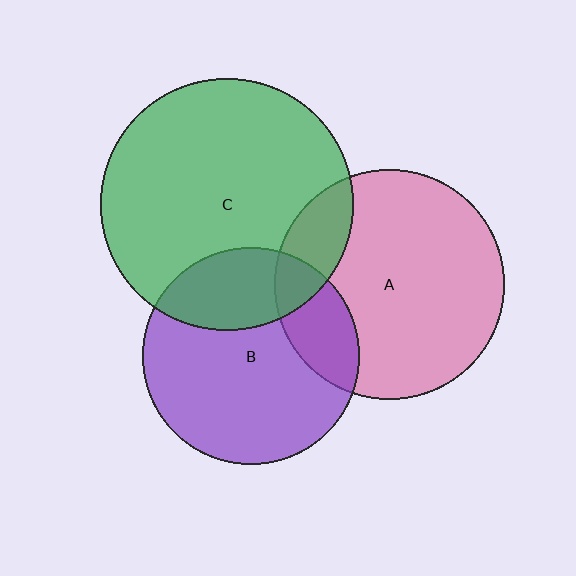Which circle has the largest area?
Circle C (green).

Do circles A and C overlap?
Yes.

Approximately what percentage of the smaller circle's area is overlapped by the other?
Approximately 15%.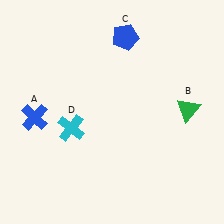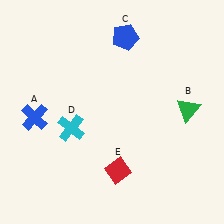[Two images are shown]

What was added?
A red diamond (E) was added in Image 2.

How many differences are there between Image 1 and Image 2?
There is 1 difference between the two images.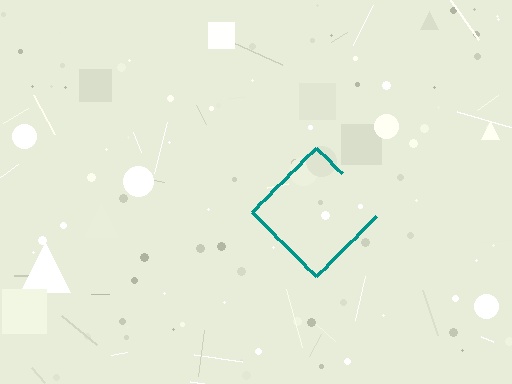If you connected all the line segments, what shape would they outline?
They would outline a diamond.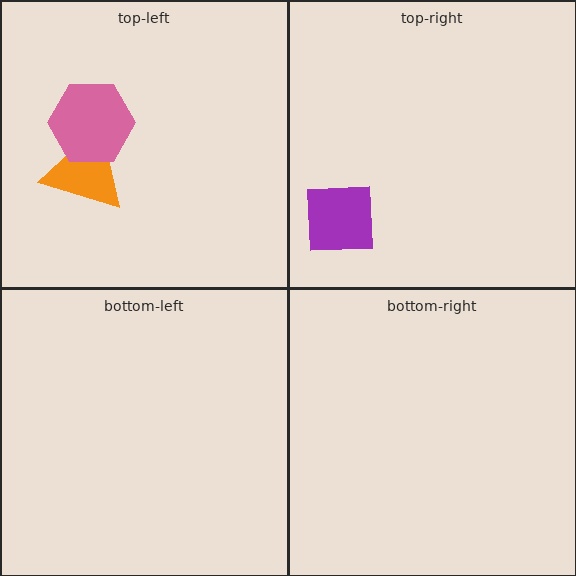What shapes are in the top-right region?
The purple square.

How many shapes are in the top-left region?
2.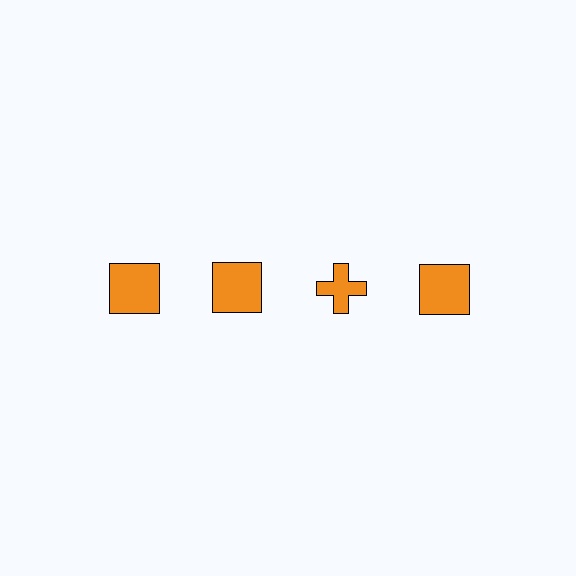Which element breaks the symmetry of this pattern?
The orange cross in the top row, center column breaks the symmetry. All other shapes are orange squares.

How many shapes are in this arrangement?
There are 4 shapes arranged in a grid pattern.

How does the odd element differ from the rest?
It has a different shape: cross instead of square.